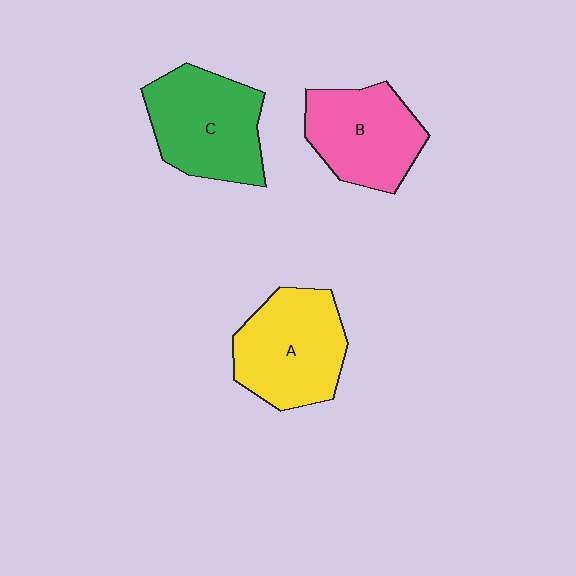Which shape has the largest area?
Shape C (green).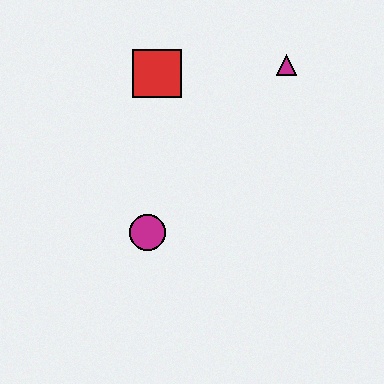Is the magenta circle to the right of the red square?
No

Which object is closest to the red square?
The magenta triangle is closest to the red square.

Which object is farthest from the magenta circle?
The magenta triangle is farthest from the magenta circle.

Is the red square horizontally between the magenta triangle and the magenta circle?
Yes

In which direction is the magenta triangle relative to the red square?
The magenta triangle is to the right of the red square.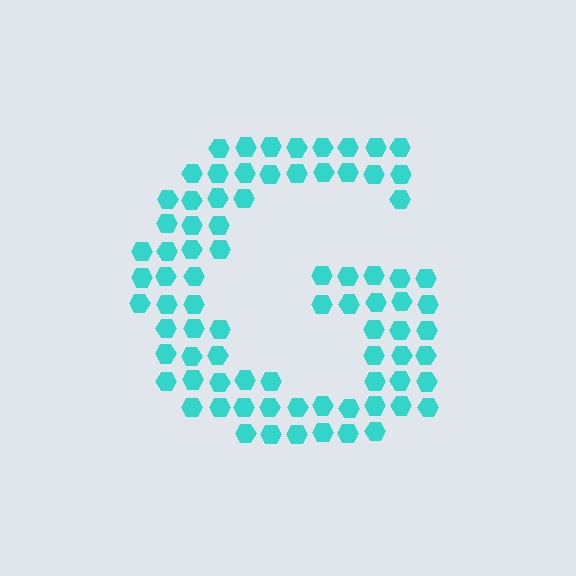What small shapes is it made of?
It is made of small hexagons.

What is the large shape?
The large shape is the letter G.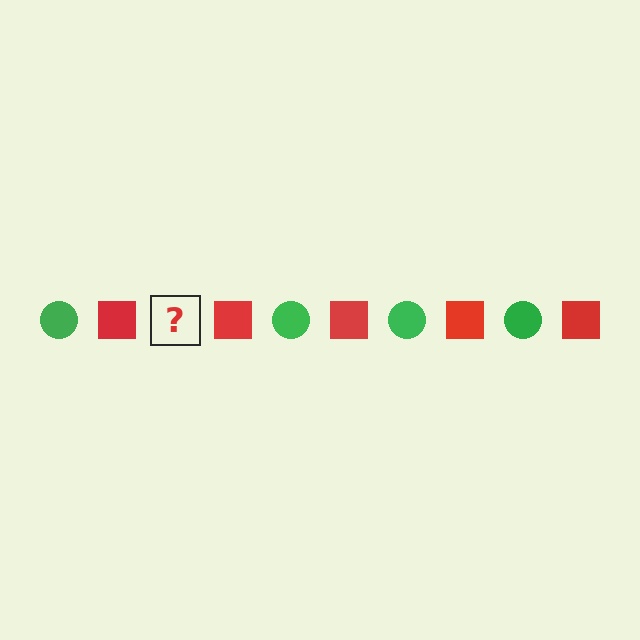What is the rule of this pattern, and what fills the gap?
The rule is that the pattern alternates between green circle and red square. The gap should be filled with a green circle.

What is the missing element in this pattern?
The missing element is a green circle.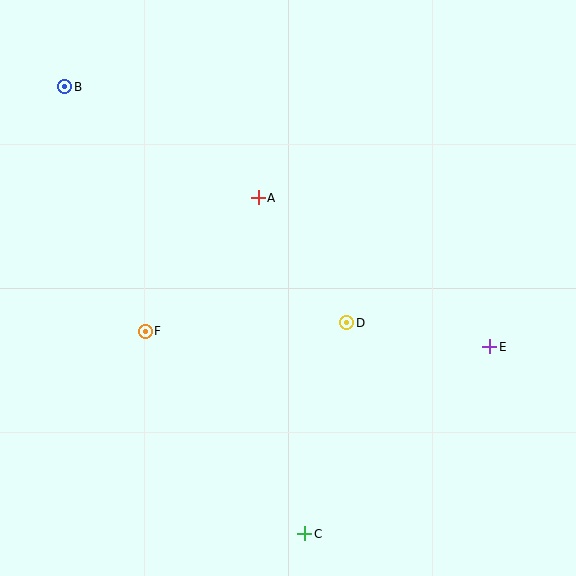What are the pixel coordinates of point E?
Point E is at (490, 347).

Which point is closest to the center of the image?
Point D at (347, 323) is closest to the center.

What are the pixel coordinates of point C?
Point C is at (305, 534).